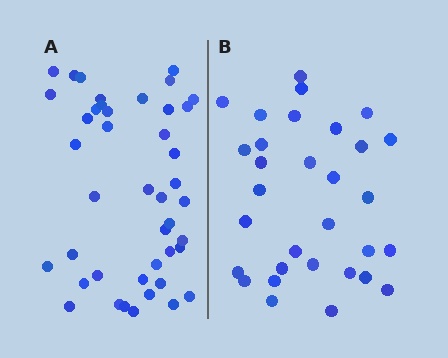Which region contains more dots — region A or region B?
Region A (the left region) has more dots.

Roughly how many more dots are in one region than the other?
Region A has roughly 12 or so more dots than region B.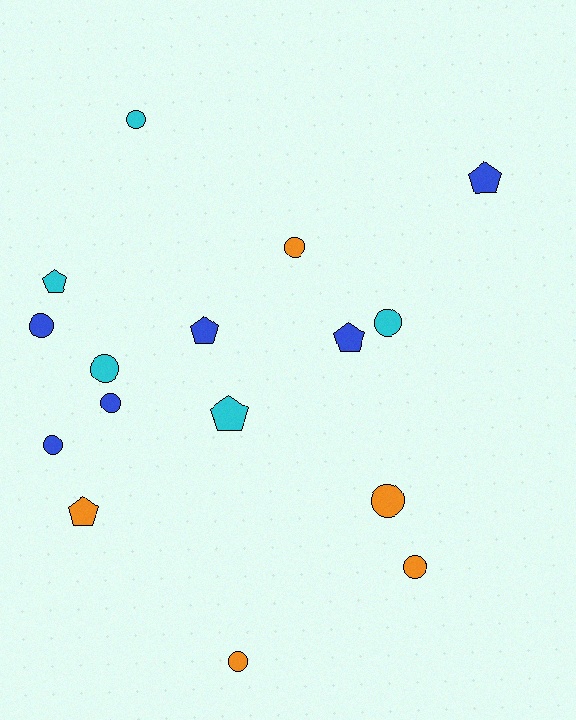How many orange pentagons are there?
There is 1 orange pentagon.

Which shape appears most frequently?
Circle, with 10 objects.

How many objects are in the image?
There are 16 objects.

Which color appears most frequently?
Blue, with 6 objects.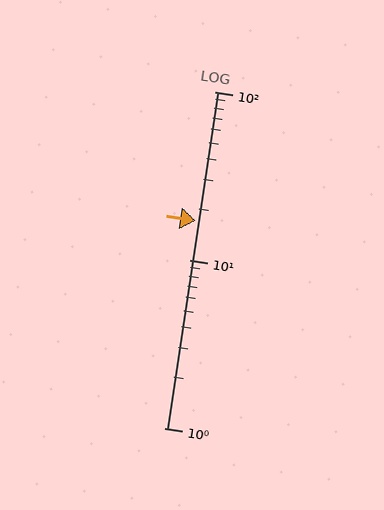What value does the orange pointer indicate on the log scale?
The pointer indicates approximately 17.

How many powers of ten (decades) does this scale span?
The scale spans 2 decades, from 1 to 100.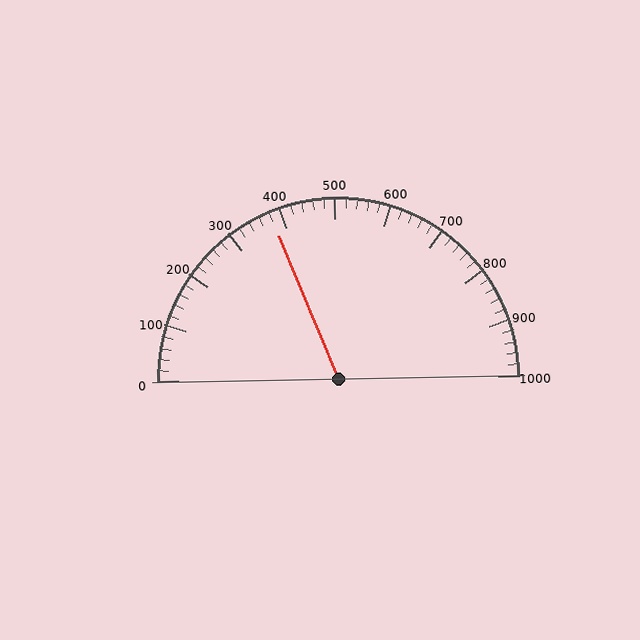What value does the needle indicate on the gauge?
The needle indicates approximately 380.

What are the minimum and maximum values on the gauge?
The gauge ranges from 0 to 1000.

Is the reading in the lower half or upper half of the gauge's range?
The reading is in the lower half of the range (0 to 1000).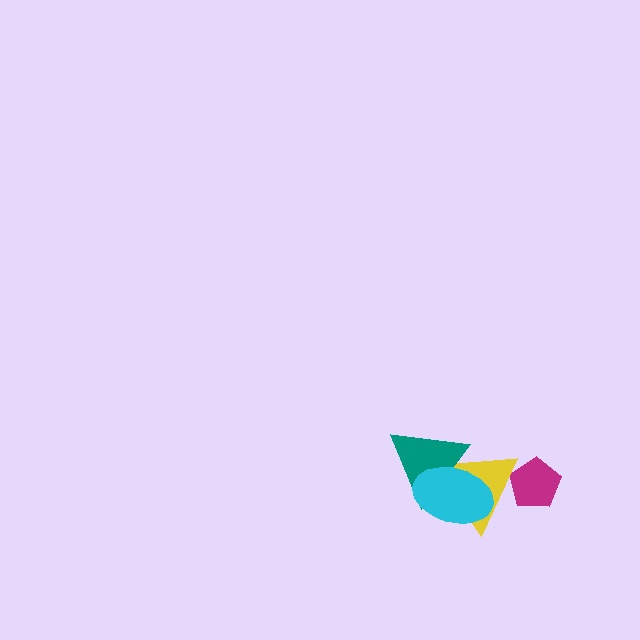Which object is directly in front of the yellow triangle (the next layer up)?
The teal triangle is directly in front of the yellow triangle.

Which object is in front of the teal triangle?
The cyan ellipse is in front of the teal triangle.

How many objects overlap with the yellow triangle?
3 objects overlap with the yellow triangle.